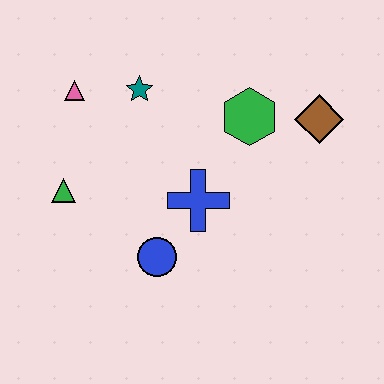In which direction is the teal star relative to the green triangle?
The teal star is above the green triangle.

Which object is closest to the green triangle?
The pink triangle is closest to the green triangle.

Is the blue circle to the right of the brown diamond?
No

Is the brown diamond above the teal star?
No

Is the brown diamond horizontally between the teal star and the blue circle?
No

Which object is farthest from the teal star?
The brown diamond is farthest from the teal star.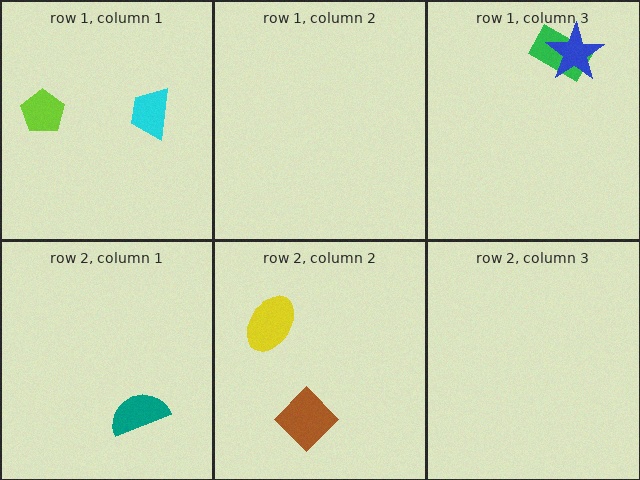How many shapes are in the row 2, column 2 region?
2.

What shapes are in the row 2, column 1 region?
The teal semicircle.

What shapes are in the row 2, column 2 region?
The brown diamond, the yellow ellipse.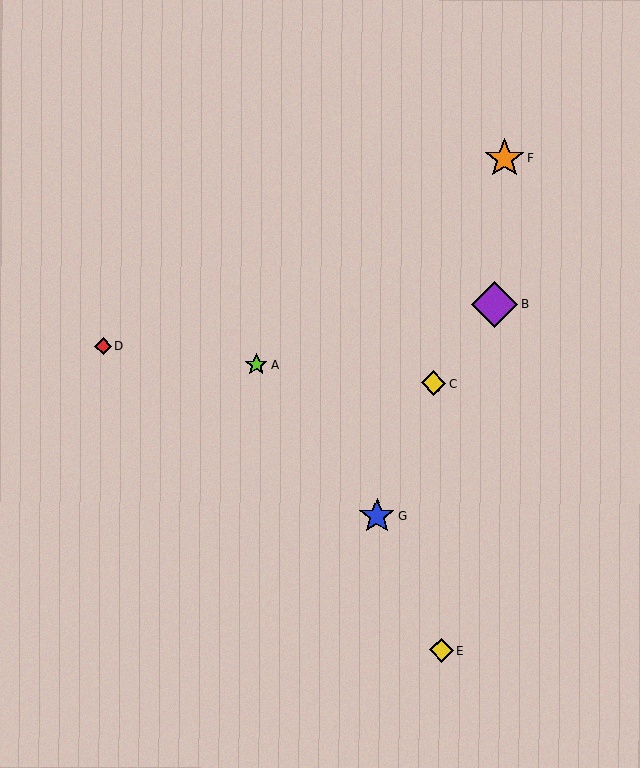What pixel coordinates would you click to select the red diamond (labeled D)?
Click at (103, 346) to select the red diamond D.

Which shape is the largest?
The purple diamond (labeled B) is the largest.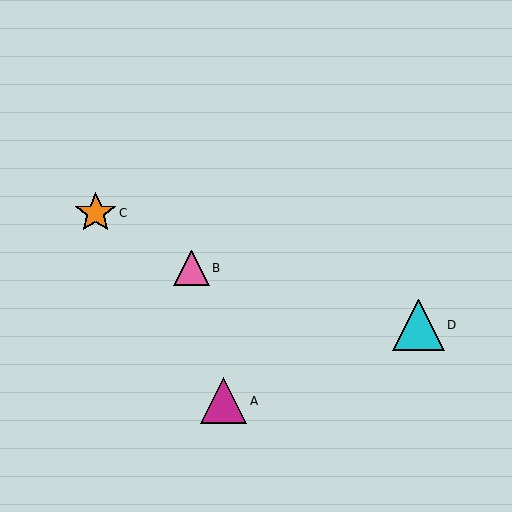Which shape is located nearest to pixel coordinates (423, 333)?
The cyan triangle (labeled D) at (418, 325) is nearest to that location.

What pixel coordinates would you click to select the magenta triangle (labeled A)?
Click at (224, 401) to select the magenta triangle A.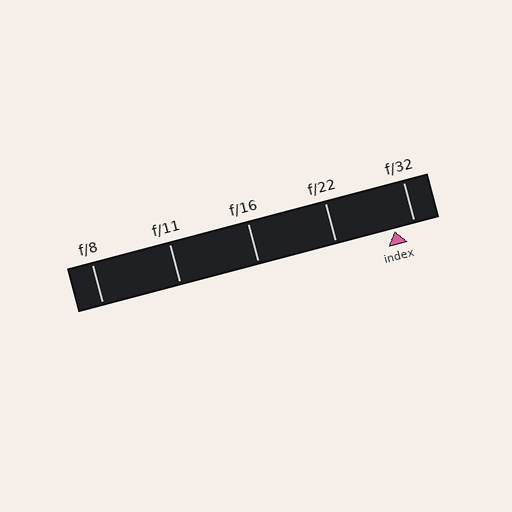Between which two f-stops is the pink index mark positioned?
The index mark is between f/22 and f/32.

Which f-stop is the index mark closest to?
The index mark is closest to f/32.